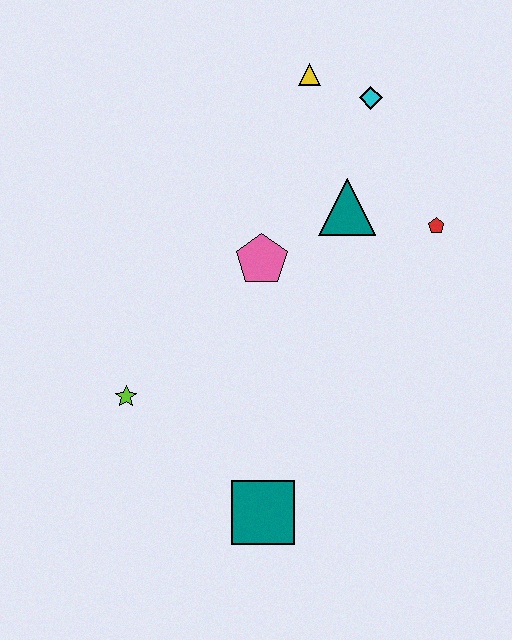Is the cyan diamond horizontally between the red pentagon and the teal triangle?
Yes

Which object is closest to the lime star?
The teal square is closest to the lime star.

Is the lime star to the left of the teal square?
Yes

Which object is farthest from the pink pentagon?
The teal square is farthest from the pink pentagon.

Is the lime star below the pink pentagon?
Yes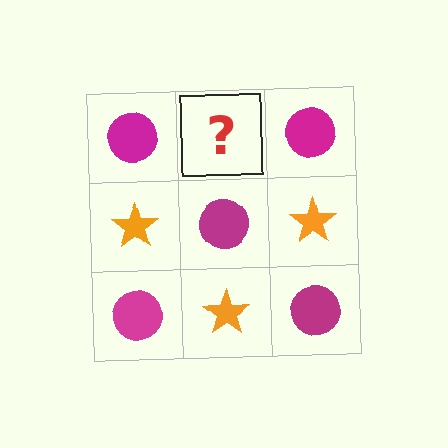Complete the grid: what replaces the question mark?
The question mark should be replaced with an orange star.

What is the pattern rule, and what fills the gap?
The rule is that it alternates magenta circle and orange star in a checkerboard pattern. The gap should be filled with an orange star.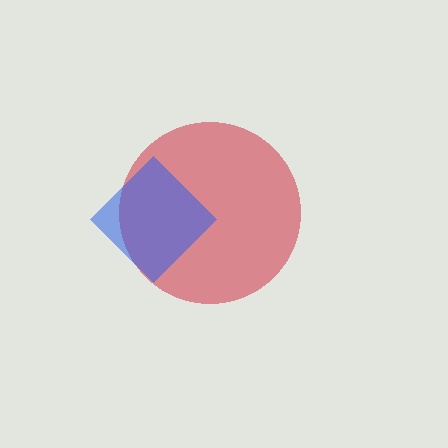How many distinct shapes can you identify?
There are 2 distinct shapes: a red circle, a blue diamond.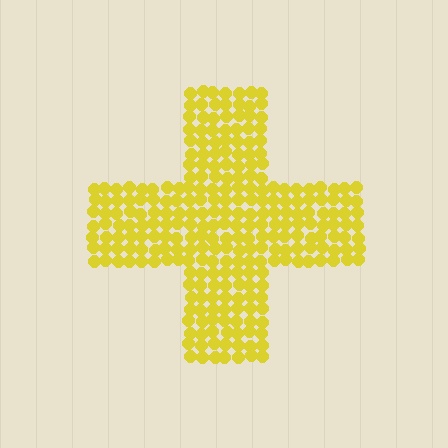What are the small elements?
The small elements are circles.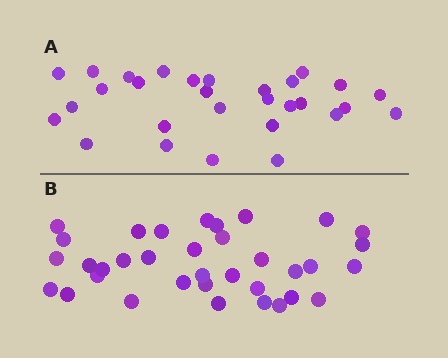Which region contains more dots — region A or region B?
Region B (the bottom region) has more dots.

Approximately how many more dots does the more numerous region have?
Region B has about 6 more dots than region A.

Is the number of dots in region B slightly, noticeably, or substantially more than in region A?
Region B has only slightly more — the two regions are fairly close. The ratio is roughly 1.2 to 1.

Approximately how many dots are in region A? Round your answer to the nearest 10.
About 30 dots. (The exact count is 29, which rounds to 30.)